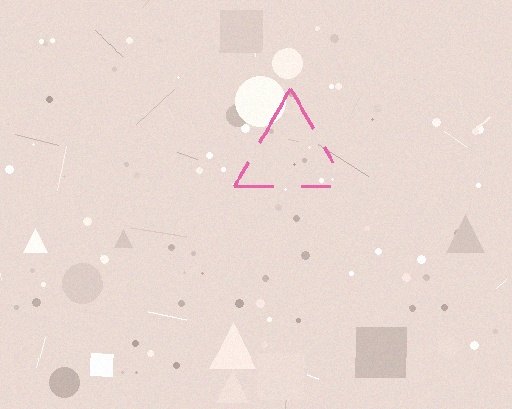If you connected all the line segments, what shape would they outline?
They would outline a triangle.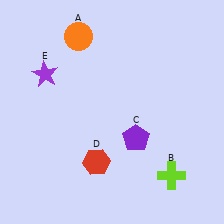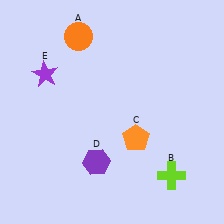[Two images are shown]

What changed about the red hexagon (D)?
In Image 1, D is red. In Image 2, it changed to purple.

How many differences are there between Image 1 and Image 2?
There are 2 differences between the two images.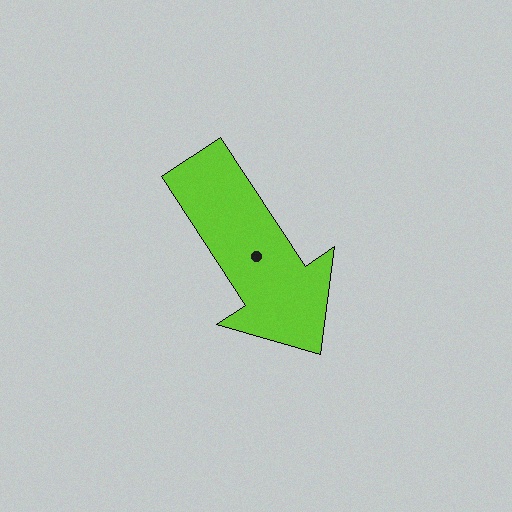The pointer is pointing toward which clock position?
Roughly 5 o'clock.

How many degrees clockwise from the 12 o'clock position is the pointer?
Approximately 147 degrees.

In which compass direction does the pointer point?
Southeast.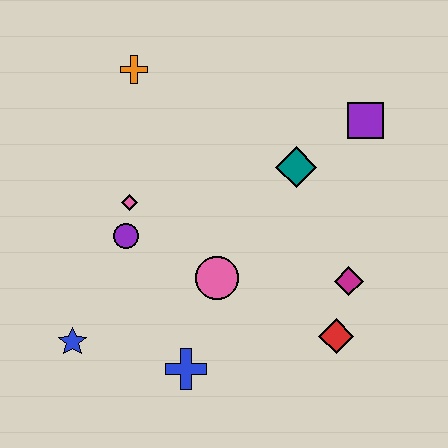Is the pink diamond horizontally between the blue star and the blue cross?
Yes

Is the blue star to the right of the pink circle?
No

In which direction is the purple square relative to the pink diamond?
The purple square is to the right of the pink diamond.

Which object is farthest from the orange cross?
The red diamond is farthest from the orange cross.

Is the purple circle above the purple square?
No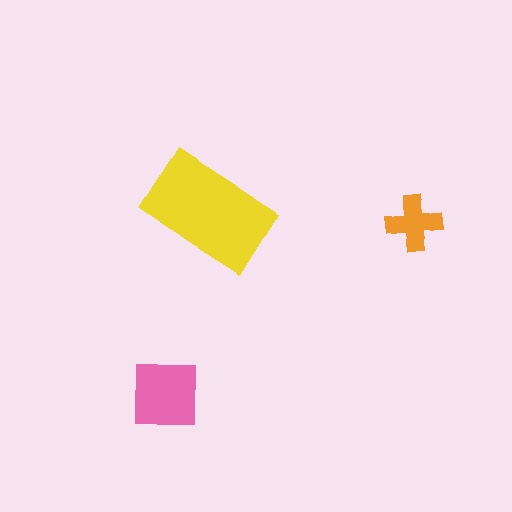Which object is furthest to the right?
The orange cross is rightmost.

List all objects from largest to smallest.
The yellow rectangle, the pink square, the orange cross.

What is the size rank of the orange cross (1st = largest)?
3rd.